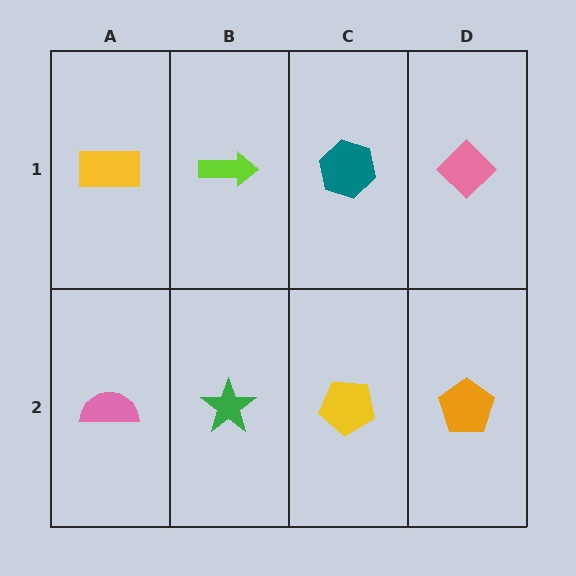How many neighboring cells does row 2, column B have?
3.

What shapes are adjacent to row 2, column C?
A teal hexagon (row 1, column C), a green star (row 2, column B), an orange pentagon (row 2, column D).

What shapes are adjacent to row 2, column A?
A yellow rectangle (row 1, column A), a green star (row 2, column B).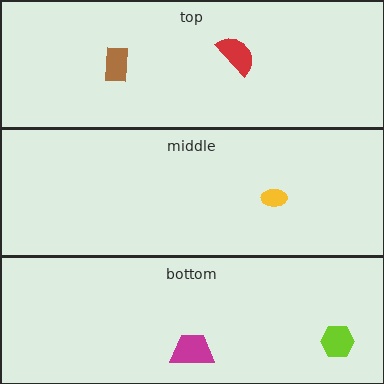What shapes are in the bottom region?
The lime hexagon, the magenta trapezoid.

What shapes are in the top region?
The brown rectangle, the red semicircle.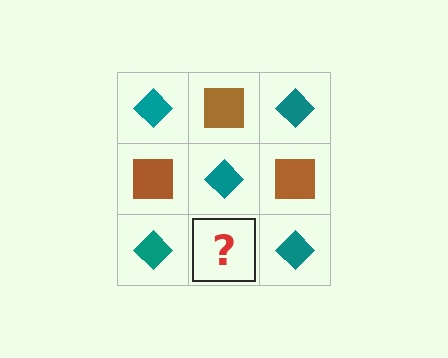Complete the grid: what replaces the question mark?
The question mark should be replaced with a brown square.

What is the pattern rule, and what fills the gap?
The rule is that it alternates teal diamond and brown square in a checkerboard pattern. The gap should be filled with a brown square.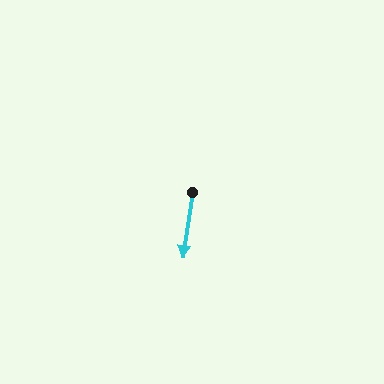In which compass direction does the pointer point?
South.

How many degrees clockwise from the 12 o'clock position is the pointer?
Approximately 189 degrees.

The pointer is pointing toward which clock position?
Roughly 6 o'clock.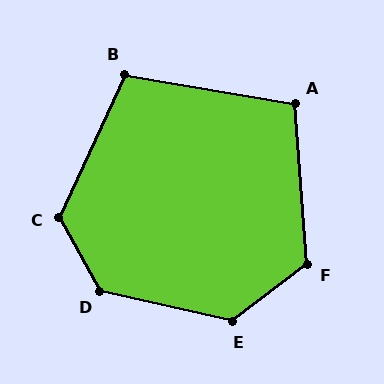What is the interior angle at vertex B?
Approximately 105 degrees (obtuse).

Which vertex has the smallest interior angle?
A, at approximately 104 degrees.